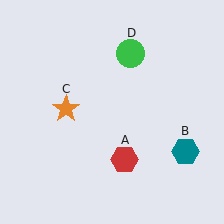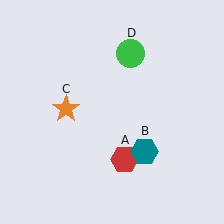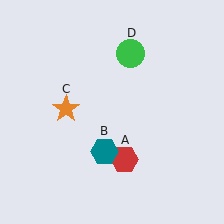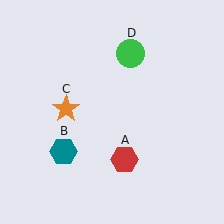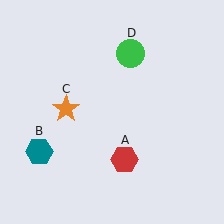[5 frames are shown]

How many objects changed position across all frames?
1 object changed position: teal hexagon (object B).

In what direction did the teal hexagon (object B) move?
The teal hexagon (object B) moved left.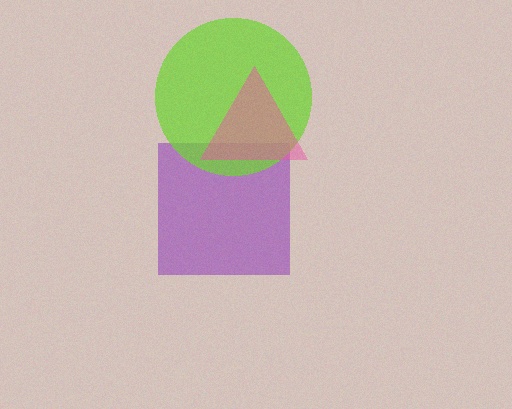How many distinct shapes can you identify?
There are 3 distinct shapes: a purple square, a lime circle, a pink triangle.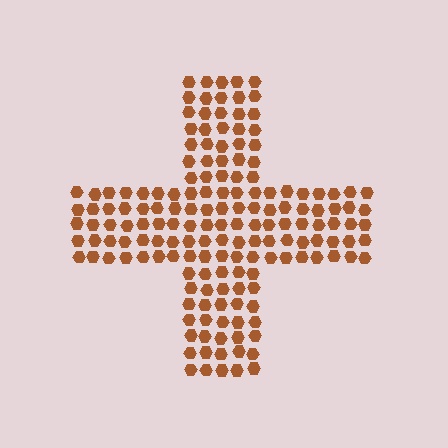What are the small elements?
The small elements are hexagons.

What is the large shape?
The large shape is a cross.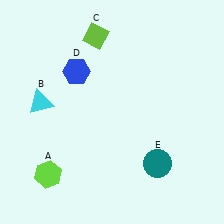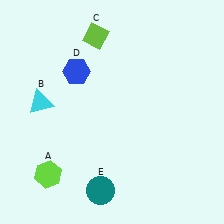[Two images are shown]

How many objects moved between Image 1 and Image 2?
1 object moved between the two images.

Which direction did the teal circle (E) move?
The teal circle (E) moved left.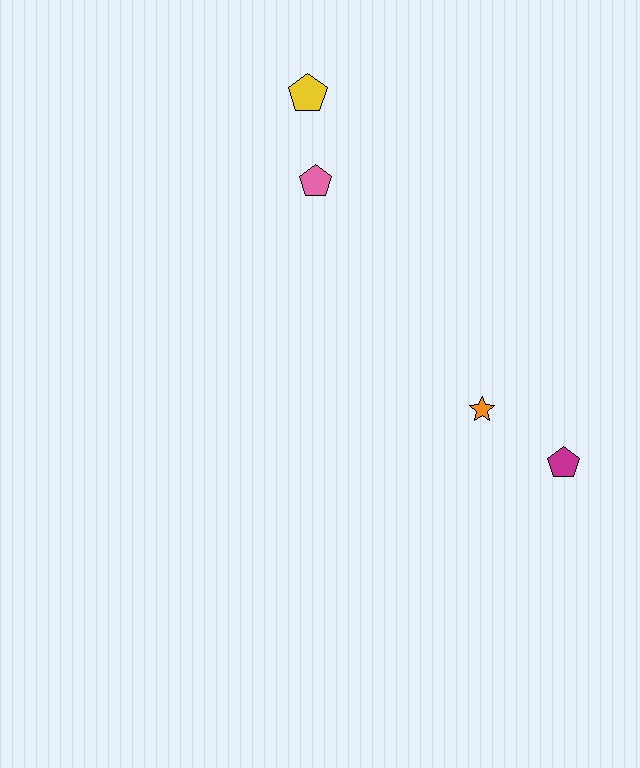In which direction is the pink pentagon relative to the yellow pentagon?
The pink pentagon is below the yellow pentagon.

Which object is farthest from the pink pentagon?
The magenta pentagon is farthest from the pink pentagon.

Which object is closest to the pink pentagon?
The yellow pentagon is closest to the pink pentagon.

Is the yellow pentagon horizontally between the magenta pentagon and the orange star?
No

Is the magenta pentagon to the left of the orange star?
No